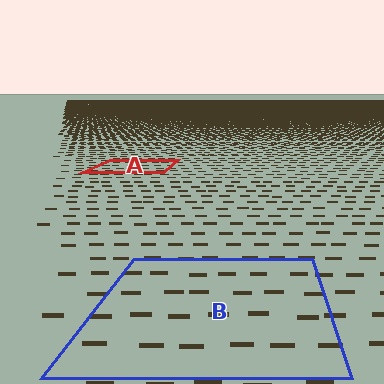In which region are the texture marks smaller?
The texture marks are smaller in region A, because it is farther away.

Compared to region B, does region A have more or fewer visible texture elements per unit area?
Region A has more texture elements per unit area — they are packed more densely because it is farther away.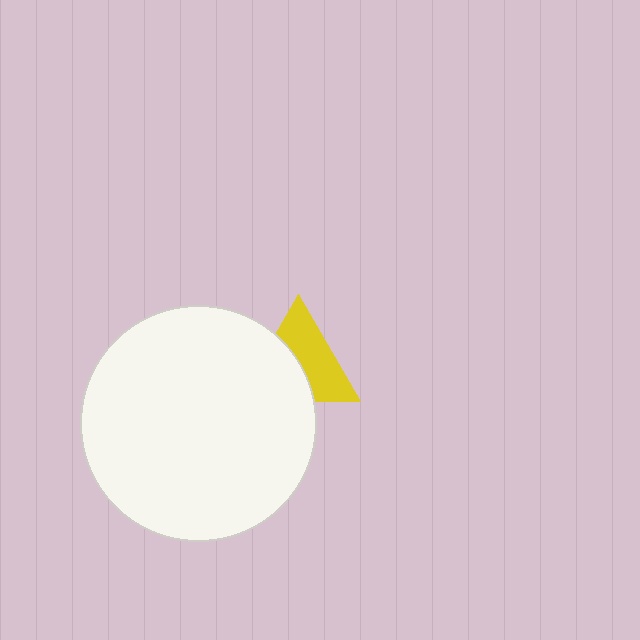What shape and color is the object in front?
The object in front is a white circle.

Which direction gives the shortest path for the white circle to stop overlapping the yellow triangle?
Moving left gives the shortest separation.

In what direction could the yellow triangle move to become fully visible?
The yellow triangle could move right. That would shift it out from behind the white circle entirely.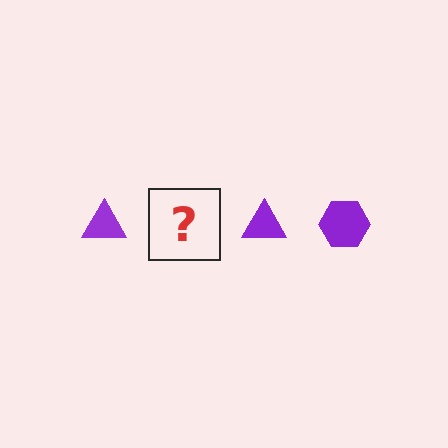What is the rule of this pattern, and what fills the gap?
The rule is that the pattern cycles through triangle, hexagon shapes in purple. The gap should be filled with a purple hexagon.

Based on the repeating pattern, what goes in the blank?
The blank should be a purple hexagon.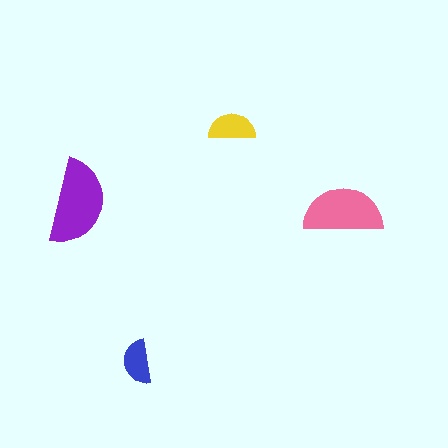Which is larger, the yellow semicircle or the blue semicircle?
The yellow one.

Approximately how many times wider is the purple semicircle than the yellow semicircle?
About 2 times wider.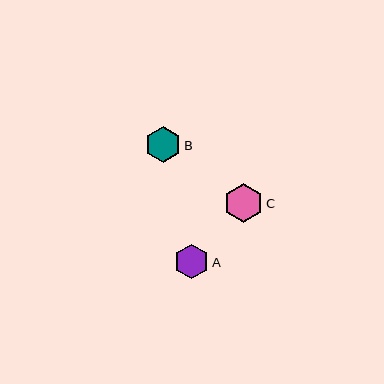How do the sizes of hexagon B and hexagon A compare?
Hexagon B and hexagon A are approximately the same size.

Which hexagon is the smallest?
Hexagon A is the smallest with a size of approximately 34 pixels.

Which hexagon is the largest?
Hexagon C is the largest with a size of approximately 39 pixels.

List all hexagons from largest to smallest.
From largest to smallest: C, B, A.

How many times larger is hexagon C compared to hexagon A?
Hexagon C is approximately 1.1 times the size of hexagon A.